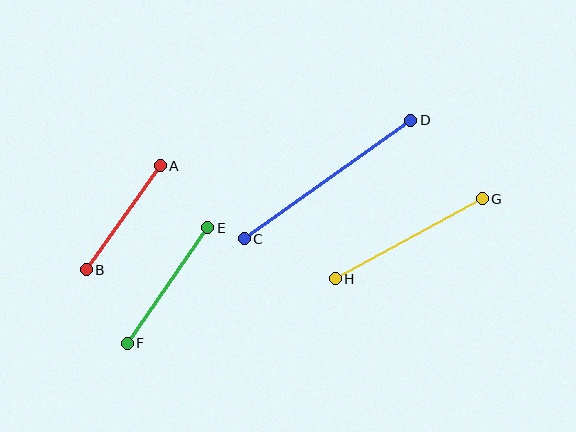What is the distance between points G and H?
The distance is approximately 168 pixels.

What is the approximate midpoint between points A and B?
The midpoint is at approximately (123, 218) pixels.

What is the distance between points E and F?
The distance is approximately 141 pixels.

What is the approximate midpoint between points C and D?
The midpoint is at approximately (328, 179) pixels.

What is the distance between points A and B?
The distance is approximately 128 pixels.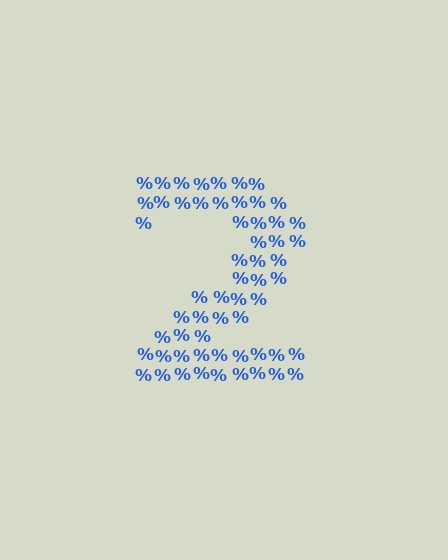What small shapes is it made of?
It is made of small percent signs.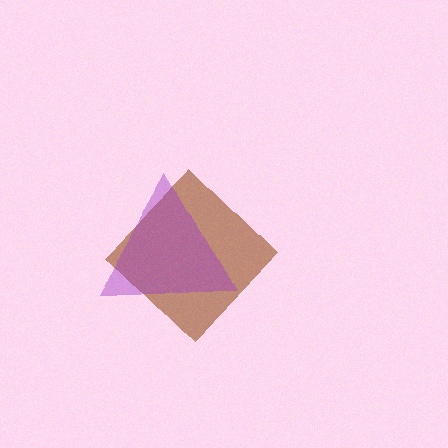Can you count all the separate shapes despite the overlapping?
Yes, there are 2 separate shapes.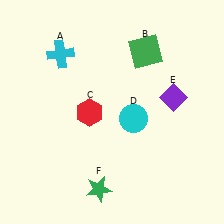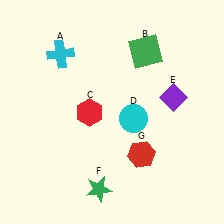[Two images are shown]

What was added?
A red hexagon (G) was added in Image 2.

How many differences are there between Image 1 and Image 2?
There is 1 difference between the two images.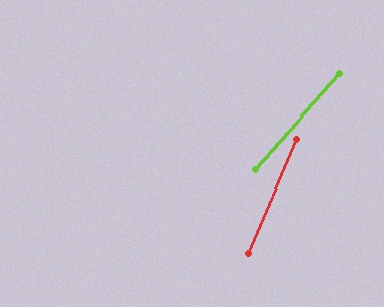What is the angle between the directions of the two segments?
Approximately 18 degrees.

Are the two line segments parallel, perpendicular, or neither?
Neither parallel nor perpendicular — they differ by about 18°.